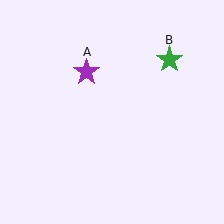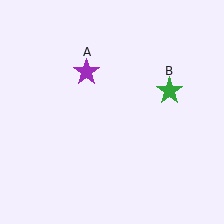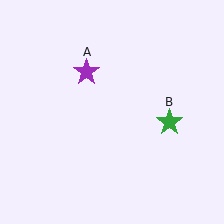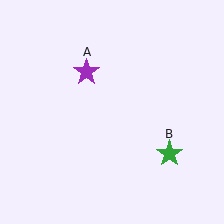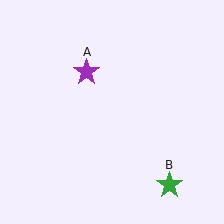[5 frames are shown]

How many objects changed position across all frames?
1 object changed position: green star (object B).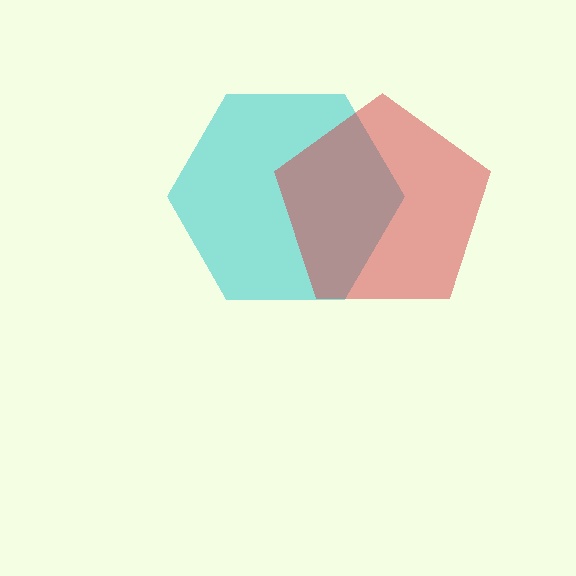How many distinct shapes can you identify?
There are 2 distinct shapes: a cyan hexagon, a red pentagon.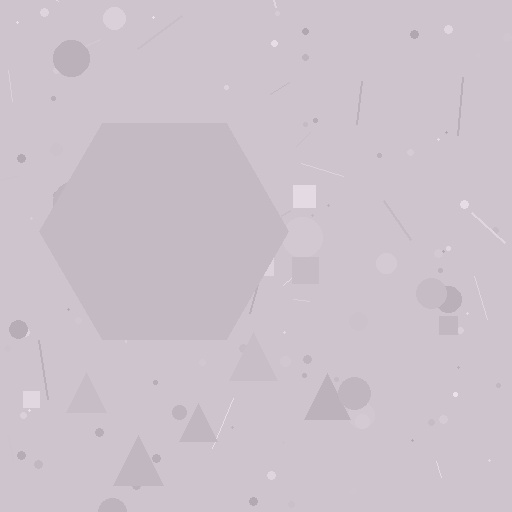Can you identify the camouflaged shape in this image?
The camouflaged shape is a hexagon.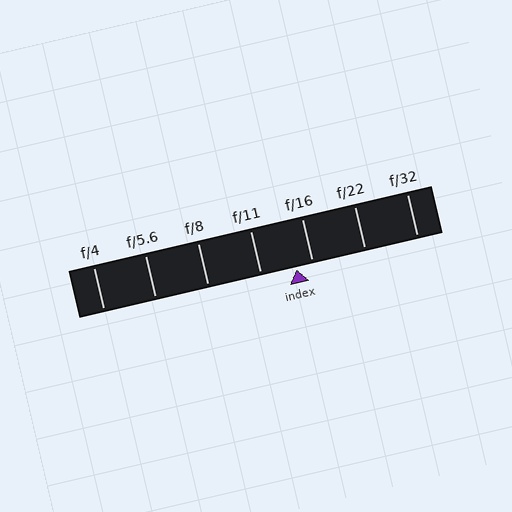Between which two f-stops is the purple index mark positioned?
The index mark is between f/11 and f/16.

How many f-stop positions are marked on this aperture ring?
There are 7 f-stop positions marked.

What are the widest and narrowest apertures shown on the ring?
The widest aperture shown is f/4 and the narrowest is f/32.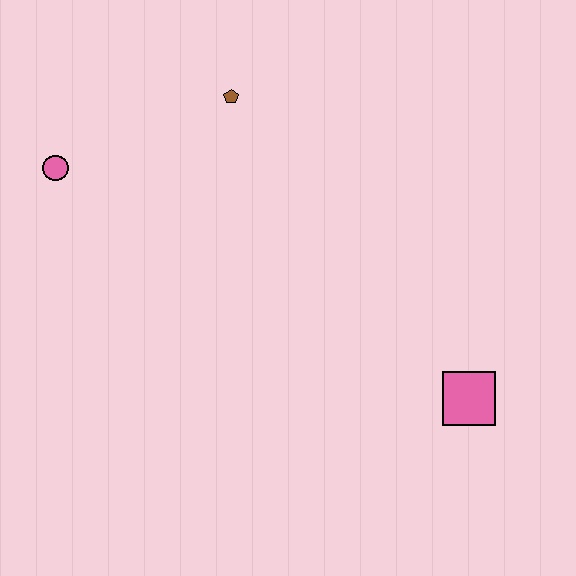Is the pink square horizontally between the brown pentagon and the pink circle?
No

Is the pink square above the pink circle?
No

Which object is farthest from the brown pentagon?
The pink square is farthest from the brown pentagon.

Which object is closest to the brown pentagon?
The pink circle is closest to the brown pentagon.